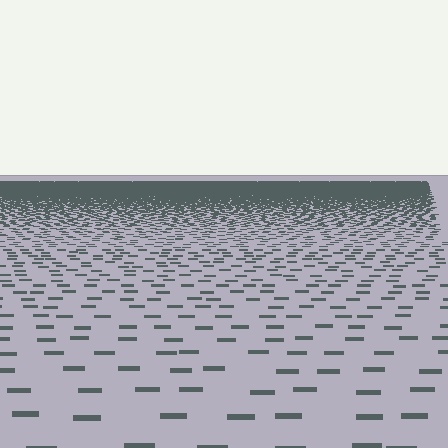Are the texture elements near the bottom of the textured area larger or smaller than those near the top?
Larger. Near the bottom, elements are closer to the viewer and appear at a bigger on-screen size.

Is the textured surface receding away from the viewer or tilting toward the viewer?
The surface is receding away from the viewer. Texture elements get smaller and denser toward the top.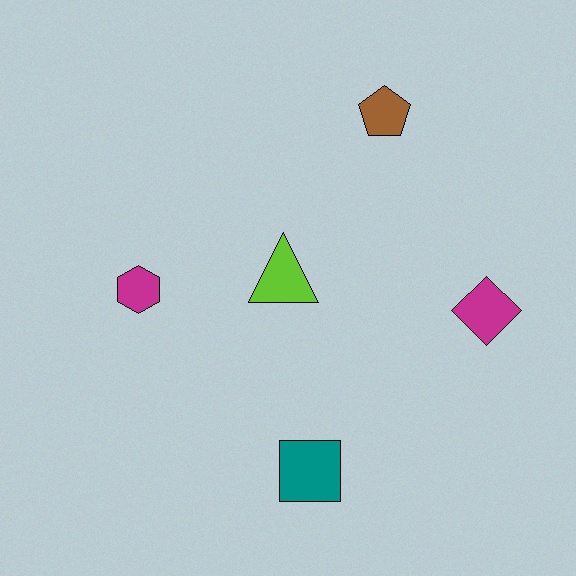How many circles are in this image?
There are no circles.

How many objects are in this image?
There are 5 objects.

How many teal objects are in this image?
There is 1 teal object.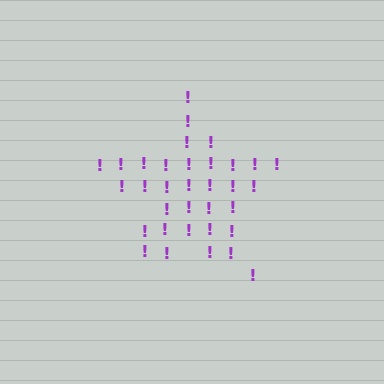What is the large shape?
The large shape is a star.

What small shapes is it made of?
It is made of small exclamation marks.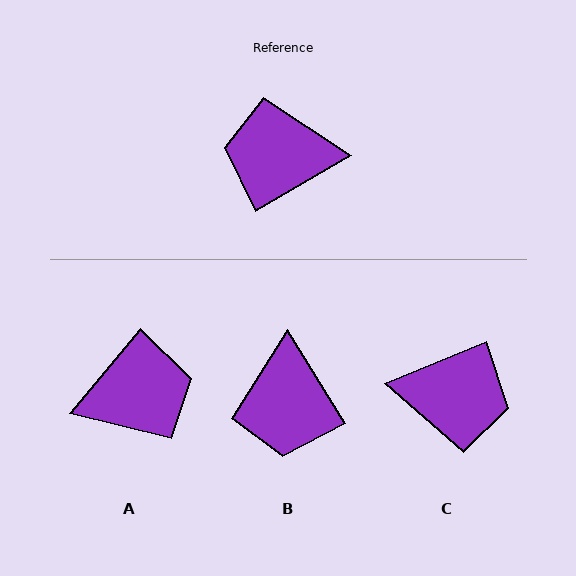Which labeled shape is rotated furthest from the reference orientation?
C, about 173 degrees away.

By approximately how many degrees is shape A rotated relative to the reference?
Approximately 160 degrees clockwise.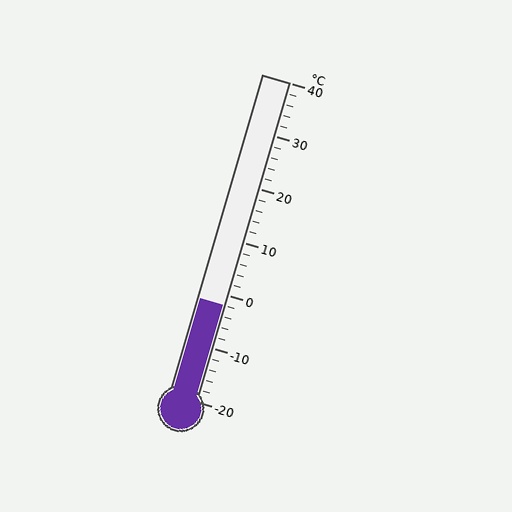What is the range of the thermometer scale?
The thermometer scale ranges from -20°C to 40°C.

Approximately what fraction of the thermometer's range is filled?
The thermometer is filled to approximately 30% of its range.